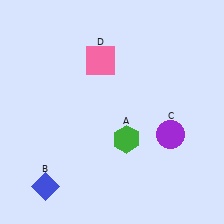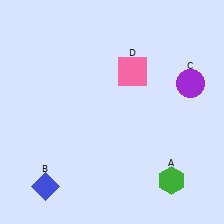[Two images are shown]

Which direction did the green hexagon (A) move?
The green hexagon (A) moved right.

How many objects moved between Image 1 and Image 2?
3 objects moved between the two images.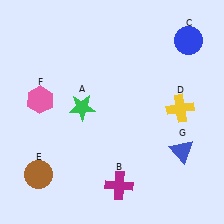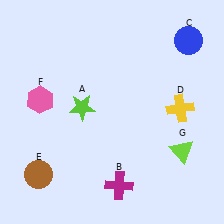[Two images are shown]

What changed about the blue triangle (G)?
In Image 1, G is blue. In Image 2, it changed to lime.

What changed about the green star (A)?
In Image 1, A is green. In Image 2, it changed to lime.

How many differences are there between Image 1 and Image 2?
There are 2 differences between the two images.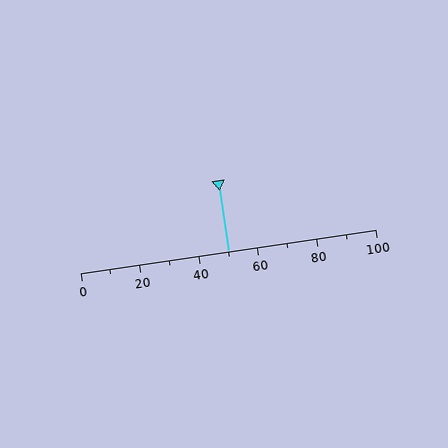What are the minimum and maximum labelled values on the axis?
The axis runs from 0 to 100.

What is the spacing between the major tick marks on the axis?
The major ticks are spaced 20 apart.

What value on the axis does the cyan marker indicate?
The marker indicates approximately 50.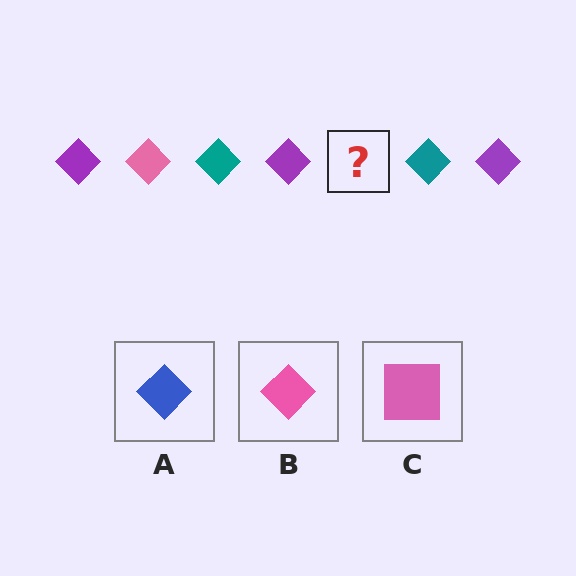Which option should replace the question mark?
Option B.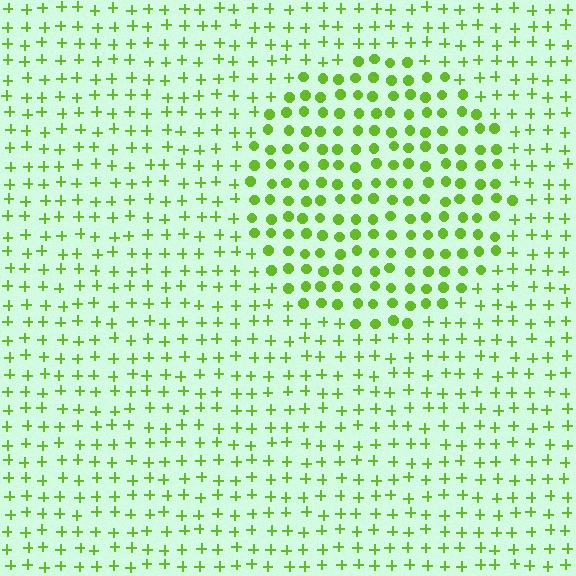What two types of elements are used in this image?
The image uses circles inside the circle region and plus signs outside it.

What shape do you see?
I see a circle.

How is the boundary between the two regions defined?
The boundary is defined by a change in element shape: circles inside vs. plus signs outside. All elements share the same color and spacing.